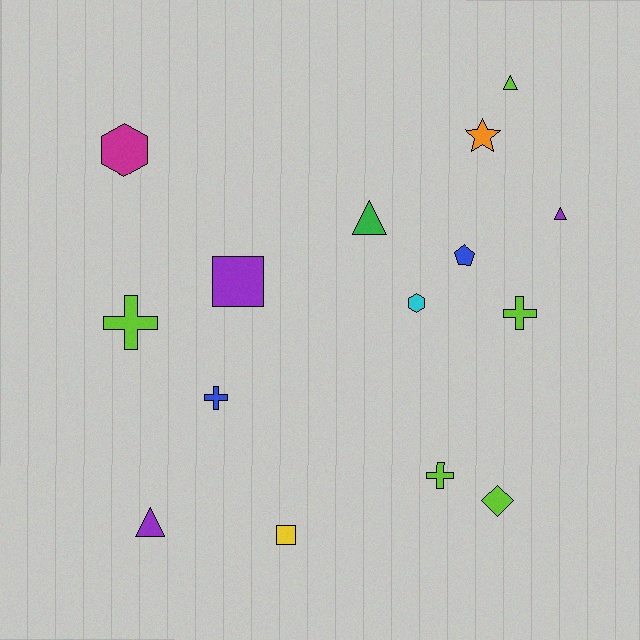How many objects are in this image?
There are 15 objects.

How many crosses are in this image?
There are 4 crosses.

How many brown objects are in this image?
There are no brown objects.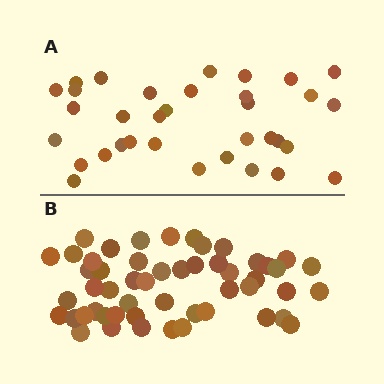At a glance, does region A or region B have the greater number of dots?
Region B (the bottom region) has more dots.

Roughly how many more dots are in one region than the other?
Region B has approximately 20 more dots than region A.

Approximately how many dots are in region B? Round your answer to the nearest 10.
About 50 dots. (The exact count is 52, which rounds to 50.)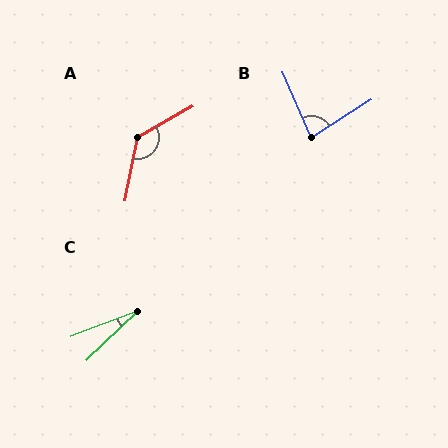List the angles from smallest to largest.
C (23°), B (81°), A (131°).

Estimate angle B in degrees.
Approximately 81 degrees.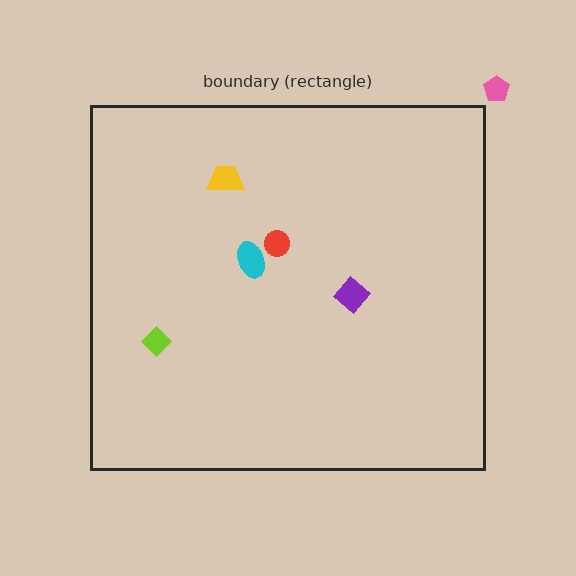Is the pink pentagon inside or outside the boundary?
Outside.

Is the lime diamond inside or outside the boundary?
Inside.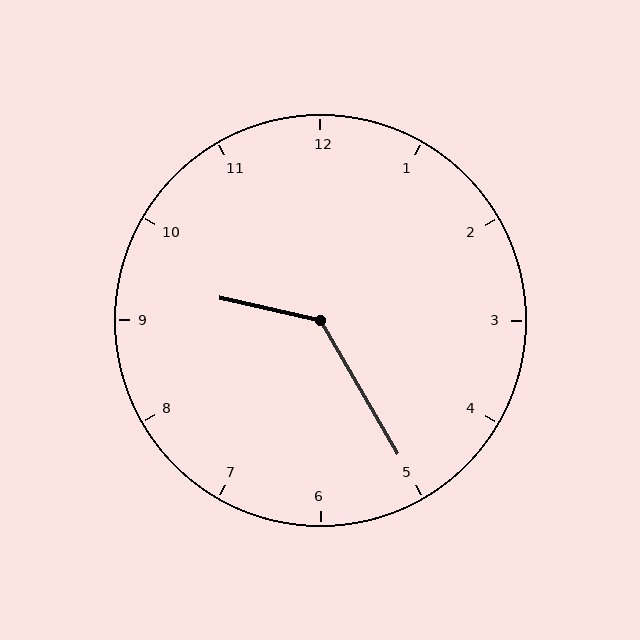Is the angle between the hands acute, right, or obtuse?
It is obtuse.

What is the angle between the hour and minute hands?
Approximately 132 degrees.